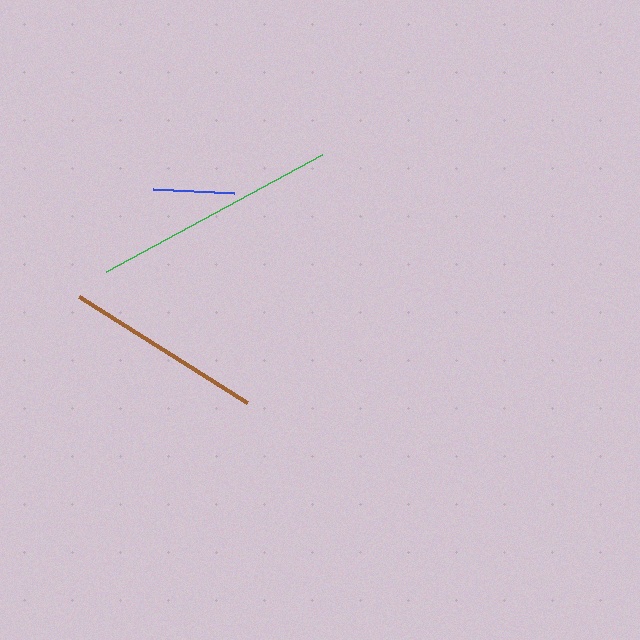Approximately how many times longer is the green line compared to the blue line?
The green line is approximately 3.0 times the length of the blue line.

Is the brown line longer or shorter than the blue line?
The brown line is longer than the blue line.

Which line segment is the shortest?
The blue line is the shortest at approximately 81 pixels.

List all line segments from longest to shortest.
From longest to shortest: green, brown, blue.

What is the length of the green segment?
The green segment is approximately 245 pixels long.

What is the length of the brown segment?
The brown segment is approximately 200 pixels long.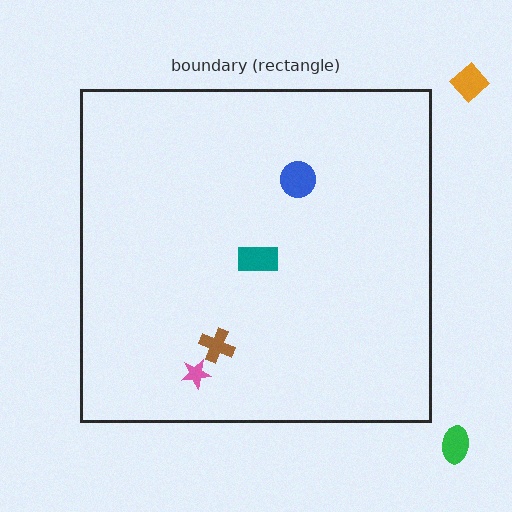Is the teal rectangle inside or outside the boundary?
Inside.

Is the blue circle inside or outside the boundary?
Inside.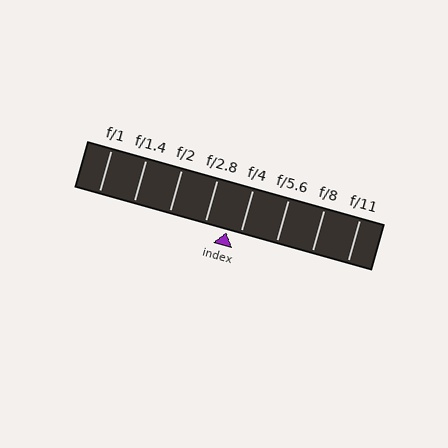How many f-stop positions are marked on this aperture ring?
There are 8 f-stop positions marked.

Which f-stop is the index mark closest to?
The index mark is closest to f/4.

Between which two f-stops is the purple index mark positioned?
The index mark is between f/2.8 and f/4.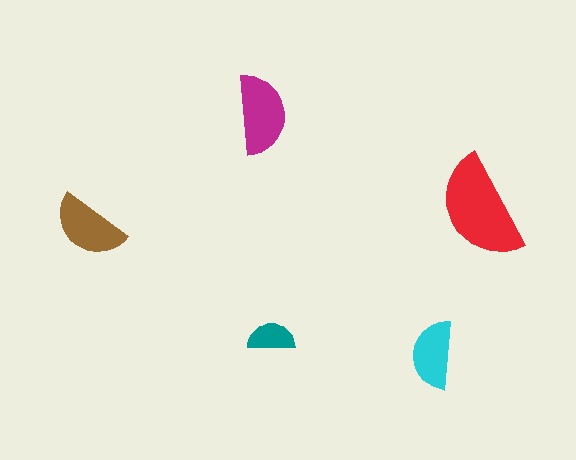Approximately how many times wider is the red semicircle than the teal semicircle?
About 2.5 times wider.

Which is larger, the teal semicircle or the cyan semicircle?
The cyan one.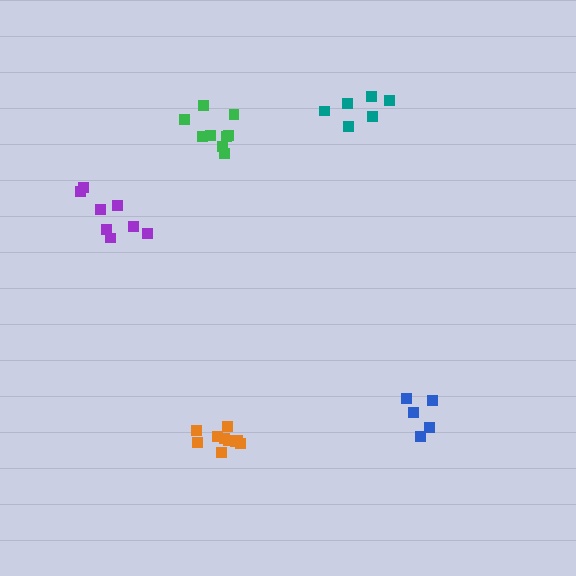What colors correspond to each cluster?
The clusters are colored: teal, purple, orange, blue, green.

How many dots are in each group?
Group 1: 6 dots, Group 2: 8 dots, Group 3: 10 dots, Group 4: 5 dots, Group 5: 9 dots (38 total).